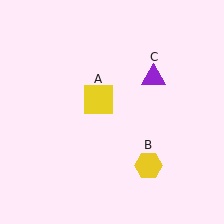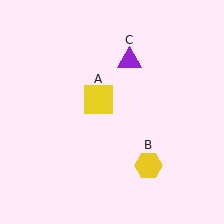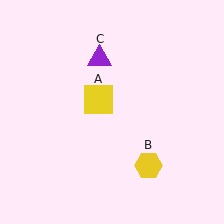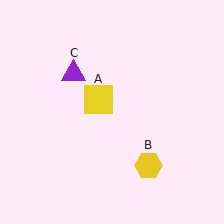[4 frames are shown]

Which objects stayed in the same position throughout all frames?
Yellow square (object A) and yellow hexagon (object B) remained stationary.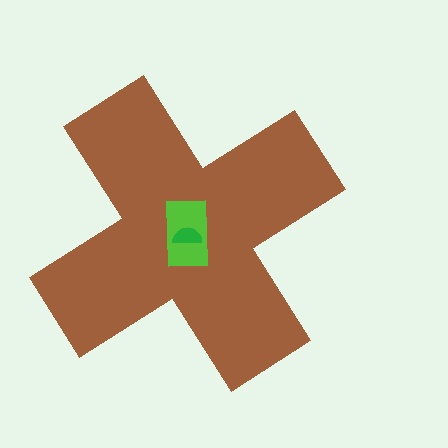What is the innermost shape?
The green semicircle.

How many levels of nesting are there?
3.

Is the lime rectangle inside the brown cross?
Yes.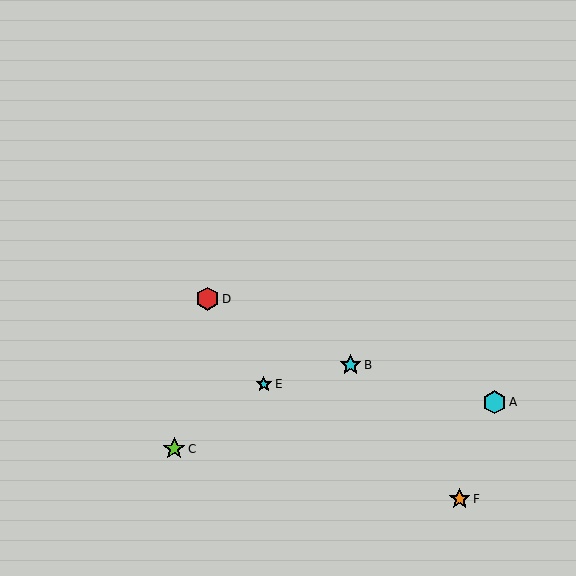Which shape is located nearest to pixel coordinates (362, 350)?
The cyan star (labeled B) at (350, 365) is nearest to that location.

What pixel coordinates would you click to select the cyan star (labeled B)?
Click at (350, 365) to select the cyan star B.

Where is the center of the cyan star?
The center of the cyan star is at (264, 384).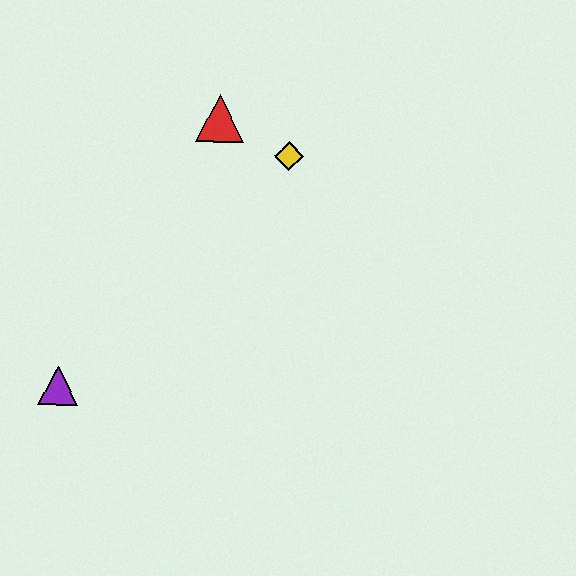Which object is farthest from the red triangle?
The purple triangle is farthest from the red triangle.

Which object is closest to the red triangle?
The yellow diamond is closest to the red triangle.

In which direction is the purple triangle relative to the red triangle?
The purple triangle is below the red triangle.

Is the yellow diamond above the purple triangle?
Yes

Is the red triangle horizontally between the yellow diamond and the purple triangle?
Yes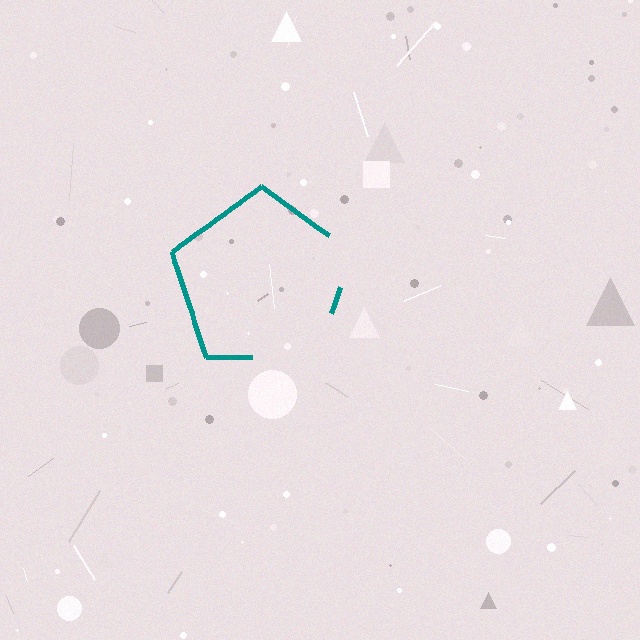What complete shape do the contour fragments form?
The contour fragments form a pentagon.